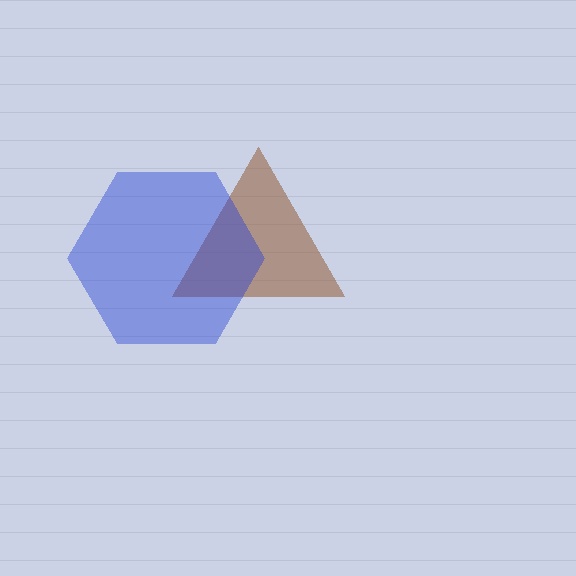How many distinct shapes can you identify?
There are 2 distinct shapes: a brown triangle, a blue hexagon.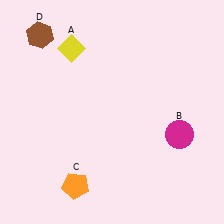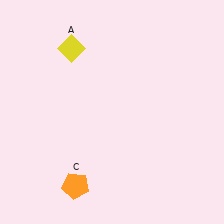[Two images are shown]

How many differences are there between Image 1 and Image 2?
There are 2 differences between the two images.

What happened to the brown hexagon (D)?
The brown hexagon (D) was removed in Image 2. It was in the top-left area of Image 1.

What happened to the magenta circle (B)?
The magenta circle (B) was removed in Image 2. It was in the bottom-right area of Image 1.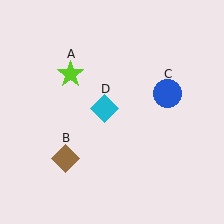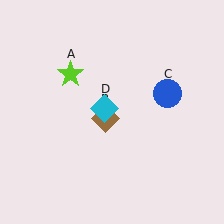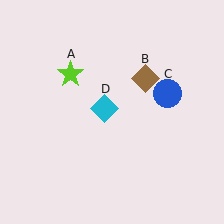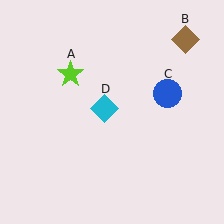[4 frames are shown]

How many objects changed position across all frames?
1 object changed position: brown diamond (object B).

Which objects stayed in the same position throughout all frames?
Lime star (object A) and blue circle (object C) and cyan diamond (object D) remained stationary.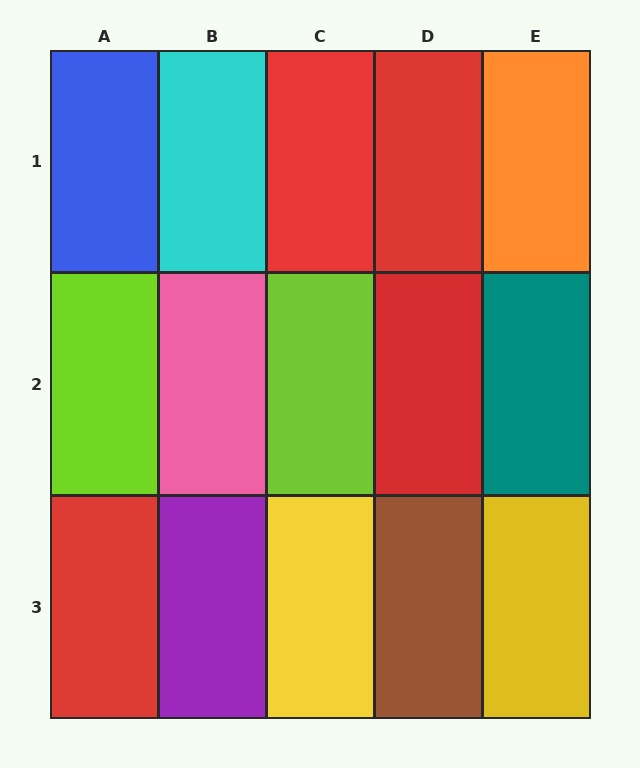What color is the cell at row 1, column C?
Red.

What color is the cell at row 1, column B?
Cyan.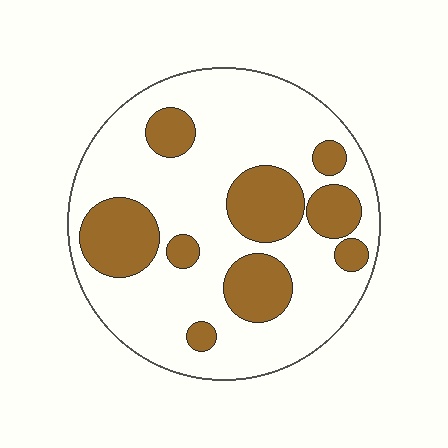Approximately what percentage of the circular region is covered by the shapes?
Approximately 30%.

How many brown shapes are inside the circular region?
9.